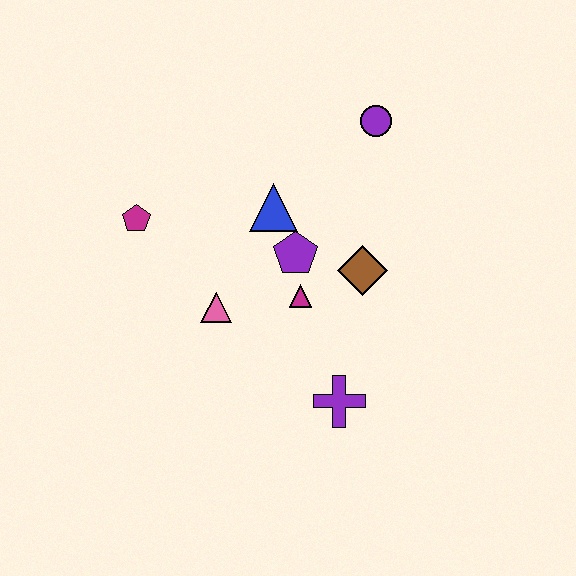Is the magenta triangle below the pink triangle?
No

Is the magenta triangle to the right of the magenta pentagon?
Yes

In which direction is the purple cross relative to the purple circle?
The purple cross is below the purple circle.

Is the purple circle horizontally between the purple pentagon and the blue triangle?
No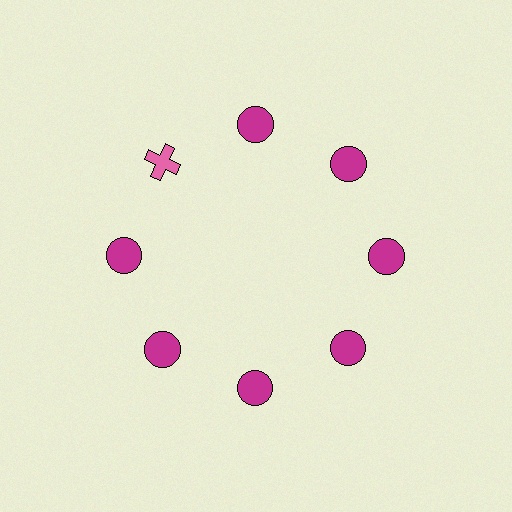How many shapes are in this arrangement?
There are 8 shapes arranged in a ring pattern.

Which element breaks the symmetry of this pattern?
The pink cross at roughly the 10 o'clock position breaks the symmetry. All other shapes are magenta circles.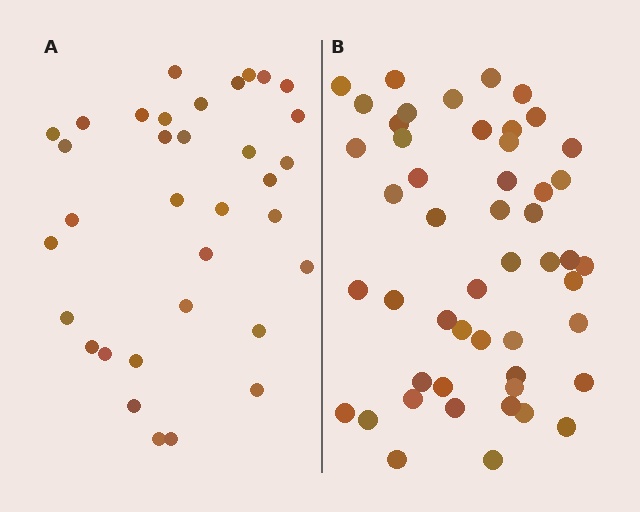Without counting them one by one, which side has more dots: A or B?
Region B (the right region) has more dots.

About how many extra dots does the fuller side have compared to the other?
Region B has approximately 15 more dots than region A.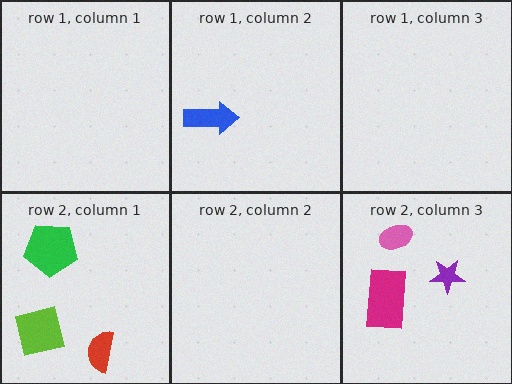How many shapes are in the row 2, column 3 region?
3.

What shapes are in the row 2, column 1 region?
The lime square, the green pentagon, the red semicircle.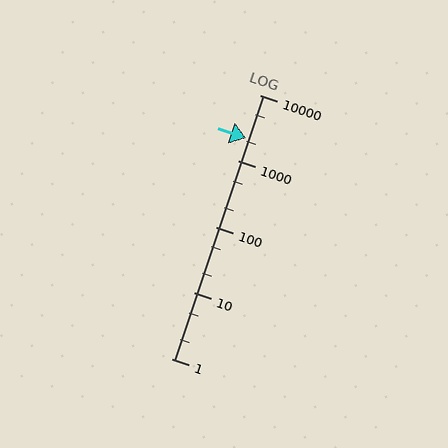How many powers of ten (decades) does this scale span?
The scale spans 4 decades, from 1 to 10000.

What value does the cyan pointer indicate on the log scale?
The pointer indicates approximately 2200.